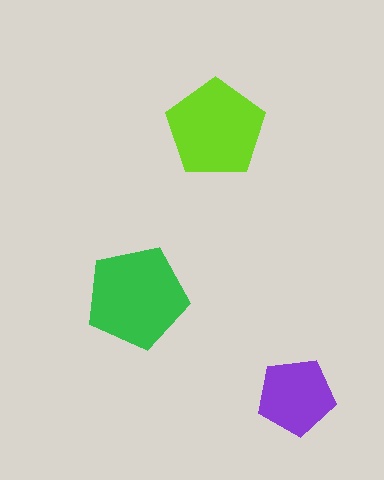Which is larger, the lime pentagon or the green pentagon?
The green one.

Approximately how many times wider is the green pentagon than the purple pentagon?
About 1.5 times wider.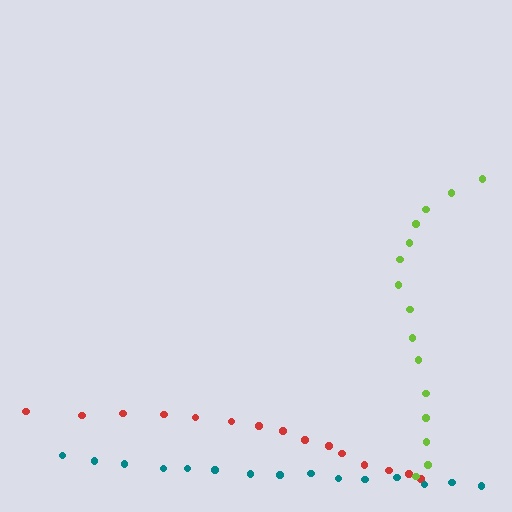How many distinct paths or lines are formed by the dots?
There are 3 distinct paths.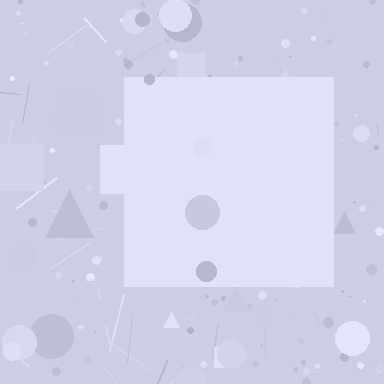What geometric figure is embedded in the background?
A square is embedded in the background.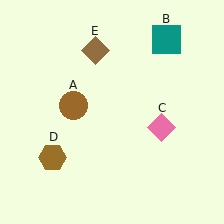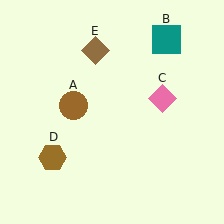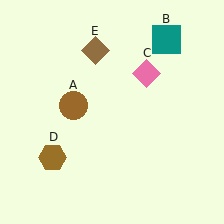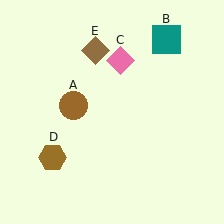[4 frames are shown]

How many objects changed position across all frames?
1 object changed position: pink diamond (object C).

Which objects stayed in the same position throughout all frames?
Brown circle (object A) and teal square (object B) and brown hexagon (object D) and brown diamond (object E) remained stationary.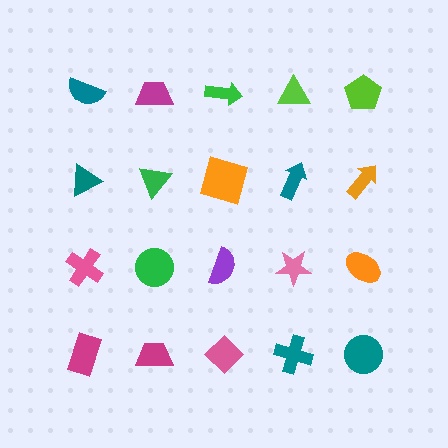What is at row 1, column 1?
A teal semicircle.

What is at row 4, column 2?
A magenta trapezoid.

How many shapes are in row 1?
5 shapes.